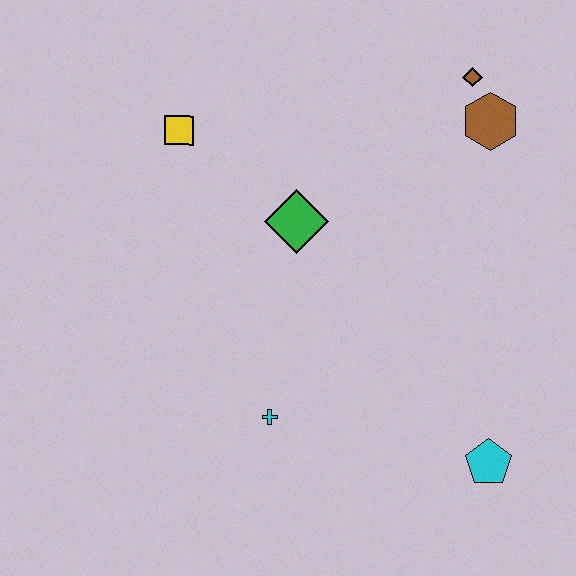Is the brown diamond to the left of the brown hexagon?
Yes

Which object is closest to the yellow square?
The green diamond is closest to the yellow square.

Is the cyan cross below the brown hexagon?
Yes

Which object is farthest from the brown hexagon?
The cyan cross is farthest from the brown hexagon.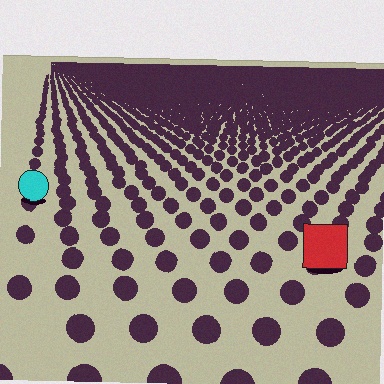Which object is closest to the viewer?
The red square is closest. The texture marks near it are larger and more spread out.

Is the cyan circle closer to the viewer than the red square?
No. The red square is closer — you can tell from the texture gradient: the ground texture is coarser near it.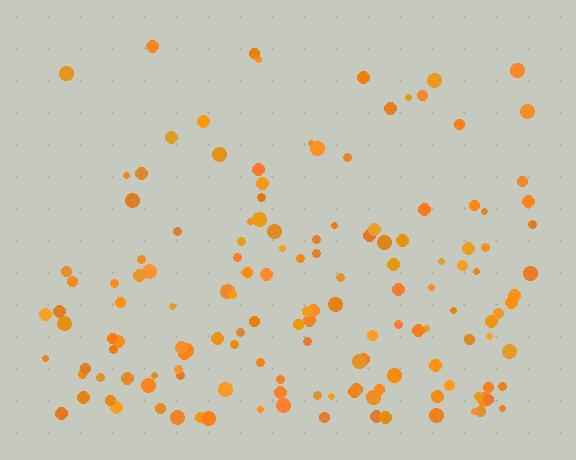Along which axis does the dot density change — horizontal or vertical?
Vertical.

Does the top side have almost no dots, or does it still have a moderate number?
Still a moderate number, just noticeably fewer than the bottom.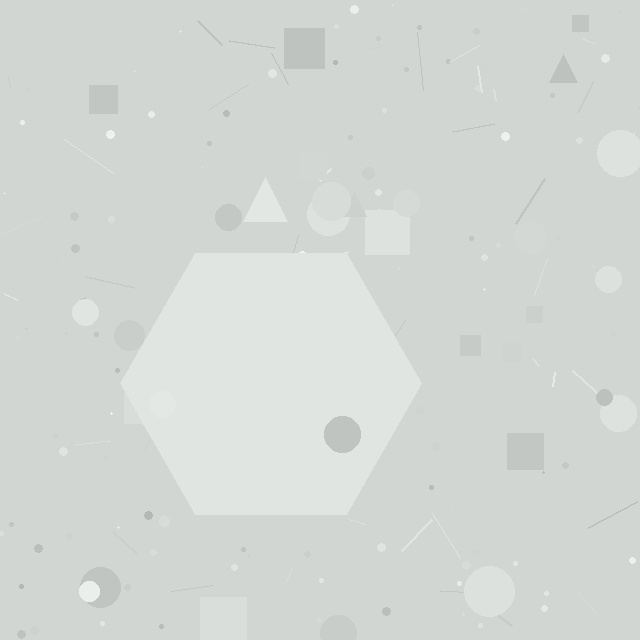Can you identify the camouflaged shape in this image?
The camouflaged shape is a hexagon.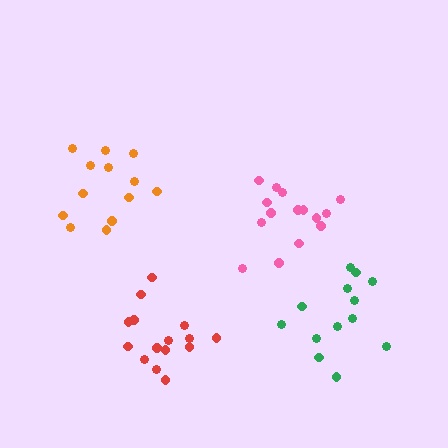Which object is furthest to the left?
The orange cluster is leftmost.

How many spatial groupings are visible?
There are 4 spatial groupings.